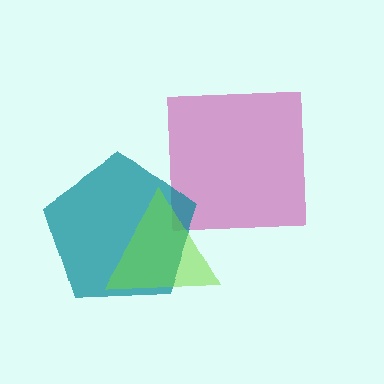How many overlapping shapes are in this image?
There are 3 overlapping shapes in the image.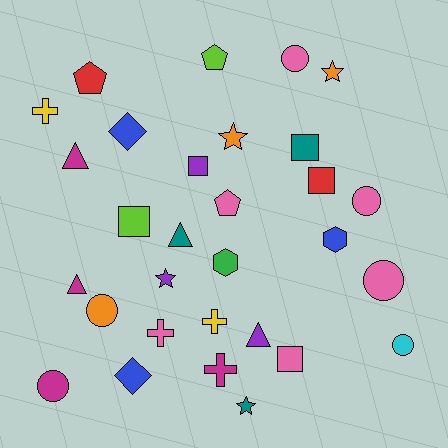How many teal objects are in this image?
There are 3 teal objects.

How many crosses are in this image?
There are 4 crosses.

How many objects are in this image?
There are 30 objects.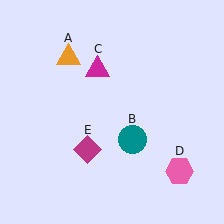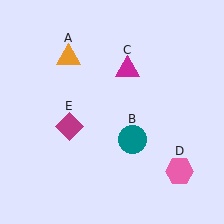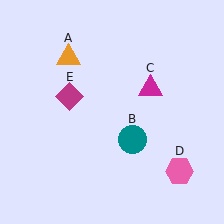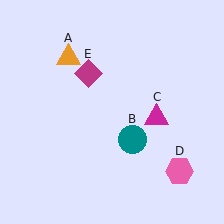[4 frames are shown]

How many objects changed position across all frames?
2 objects changed position: magenta triangle (object C), magenta diamond (object E).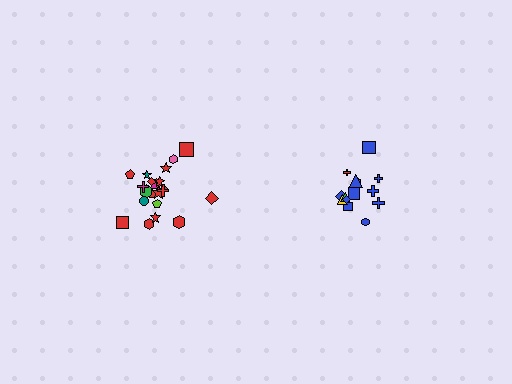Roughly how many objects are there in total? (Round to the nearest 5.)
Roughly 35 objects in total.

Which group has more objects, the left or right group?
The left group.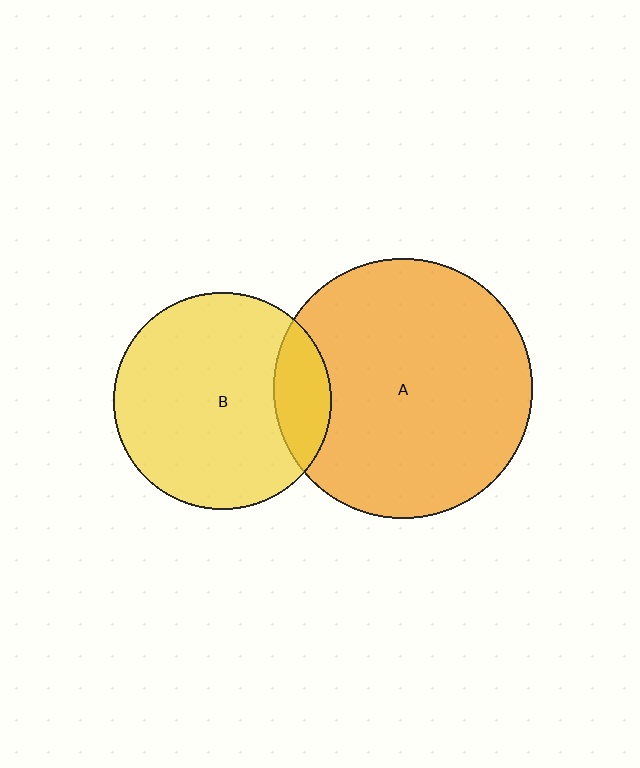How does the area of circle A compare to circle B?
Approximately 1.4 times.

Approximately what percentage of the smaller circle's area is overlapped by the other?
Approximately 15%.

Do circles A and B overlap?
Yes.